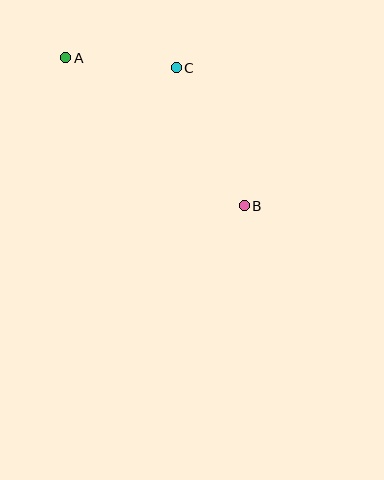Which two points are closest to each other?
Points A and C are closest to each other.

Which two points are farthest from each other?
Points A and B are farthest from each other.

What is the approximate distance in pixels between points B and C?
The distance between B and C is approximately 154 pixels.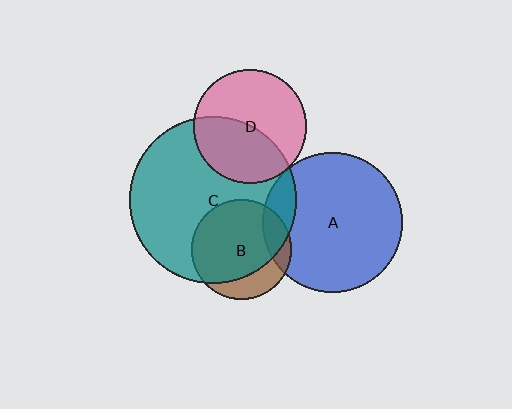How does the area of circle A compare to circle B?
Approximately 2.0 times.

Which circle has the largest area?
Circle C (teal).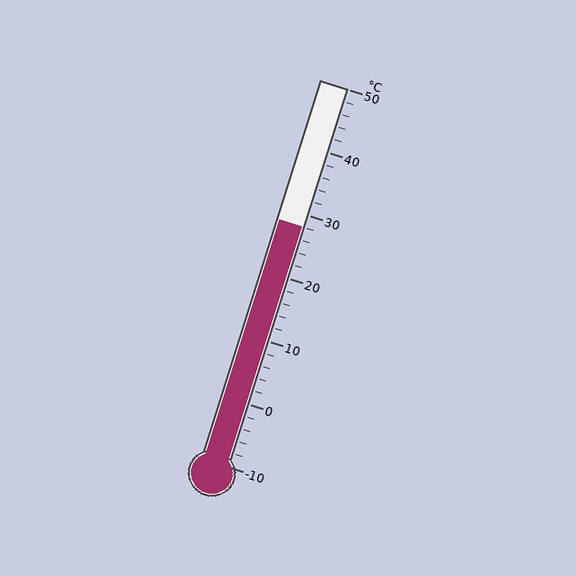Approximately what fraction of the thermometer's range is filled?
The thermometer is filled to approximately 65% of its range.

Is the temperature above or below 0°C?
The temperature is above 0°C.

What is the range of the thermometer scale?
The thermometer scale ranges from -10°C to 50°C.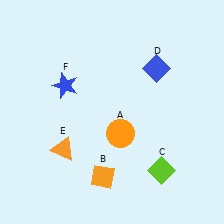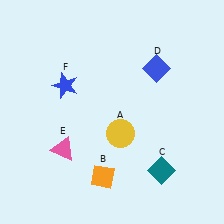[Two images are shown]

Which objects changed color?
A changed from orange to yellow. C changed from lime to teal. E changed from orange to pink.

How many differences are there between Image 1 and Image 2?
There are 3 differences between the two images.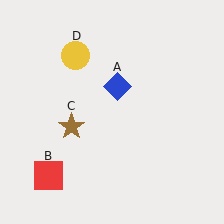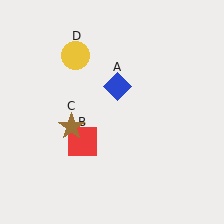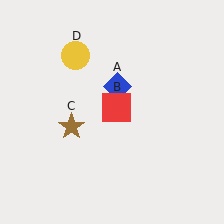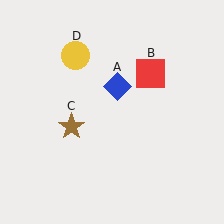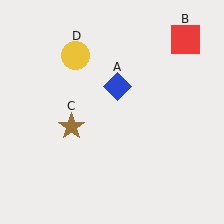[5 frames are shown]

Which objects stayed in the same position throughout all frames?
Blue diamond (object A) and brown star (object C) and yellow circle (object D) remained stationary.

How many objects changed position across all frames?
1 object changed position: red square (object B).